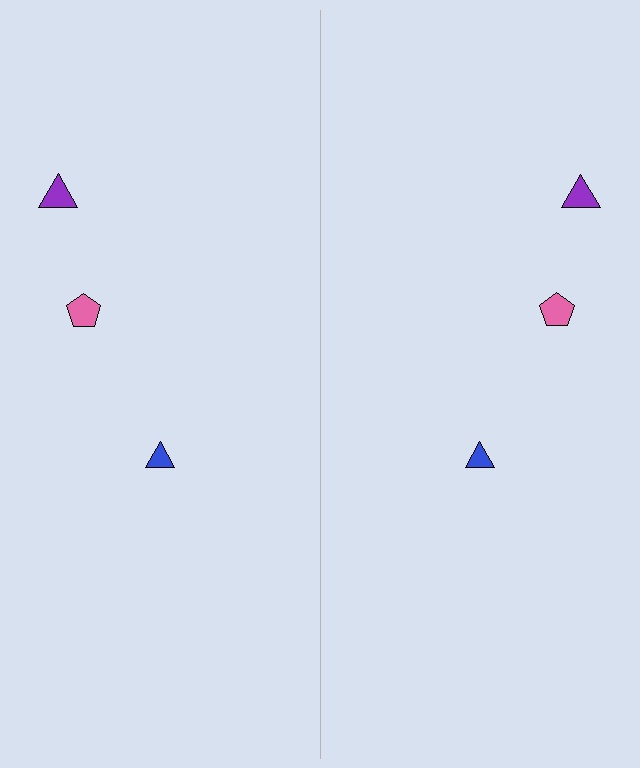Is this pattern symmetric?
Yes, this pattern has bilateral (reflection) symmetry.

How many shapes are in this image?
There are 6 shapes in this image.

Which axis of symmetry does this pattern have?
The pattern has a vertical axis of symmetry running through the center of the image.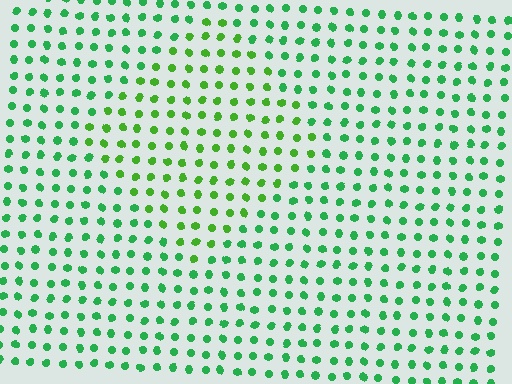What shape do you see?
I see a diamond.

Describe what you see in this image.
The image is filled with small green elements in a uniform arrangement. A diamond-shaped region is visible where the elements are tinted to a slightly different hue, forming a subtle color boundary.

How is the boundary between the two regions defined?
The boundary is defined purely by a slight shift in hue (about 29 degrees). Spacing, size, and orientation are identical on both sides.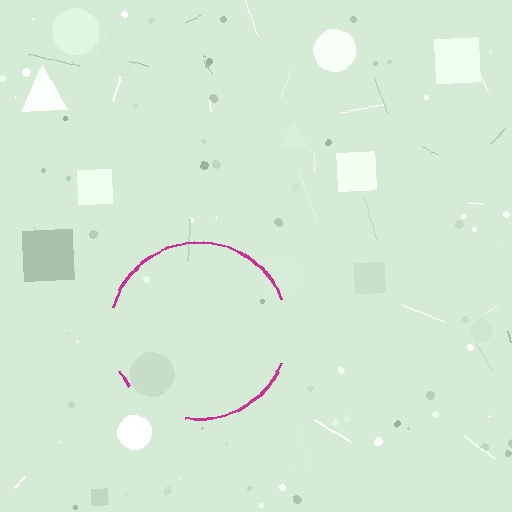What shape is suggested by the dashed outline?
The dashed outline suggests a circle.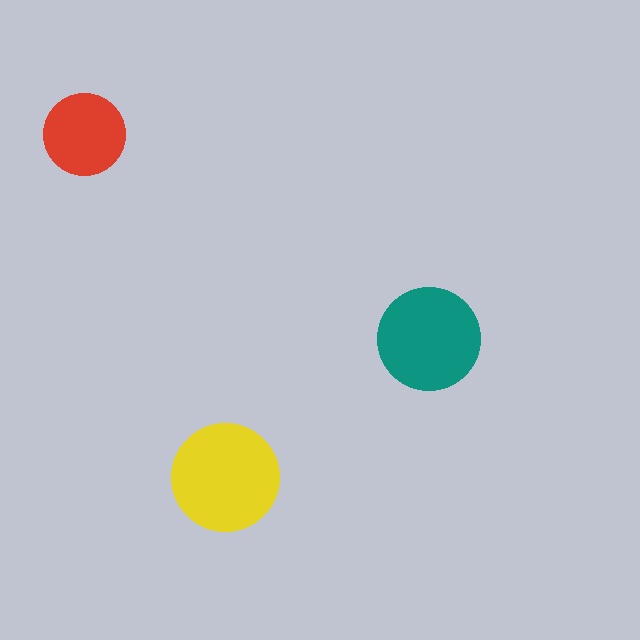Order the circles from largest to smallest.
the yellow one, the teal one, the red one.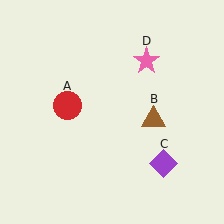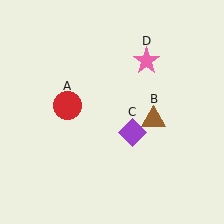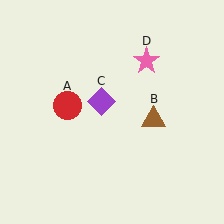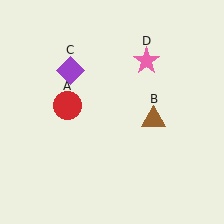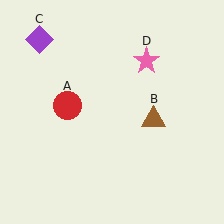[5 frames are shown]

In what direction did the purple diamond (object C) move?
The purple diamond (object C) moved up and to the left.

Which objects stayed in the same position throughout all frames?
Red circle (object A) and brown triangle (object B) and pink star (object D) remained stationary.